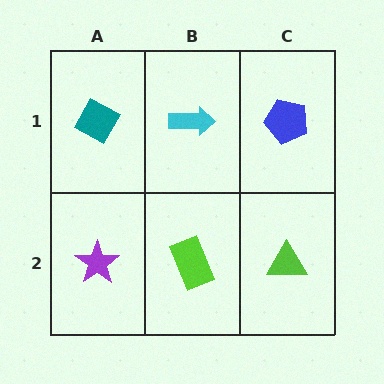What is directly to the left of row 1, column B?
A teal diamond.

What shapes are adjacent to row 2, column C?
A blue pentagon (row 1, column C), a lime rectangle (row 2, column B).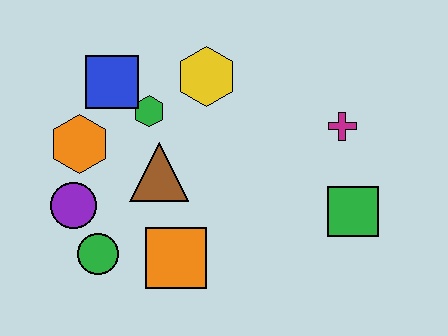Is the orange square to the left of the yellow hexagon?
Yes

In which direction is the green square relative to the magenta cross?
The green square is below the magenta cross.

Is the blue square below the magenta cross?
No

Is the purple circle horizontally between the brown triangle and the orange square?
No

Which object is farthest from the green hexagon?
The green square is farthest from the green hexagon.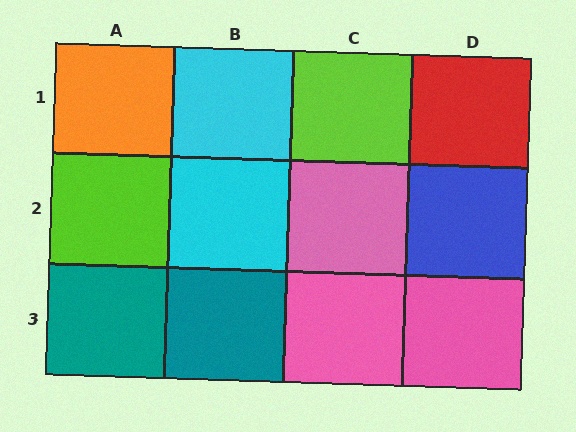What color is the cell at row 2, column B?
Cyan.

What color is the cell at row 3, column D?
Pink.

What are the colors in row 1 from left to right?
Orange, cyan, lime, red.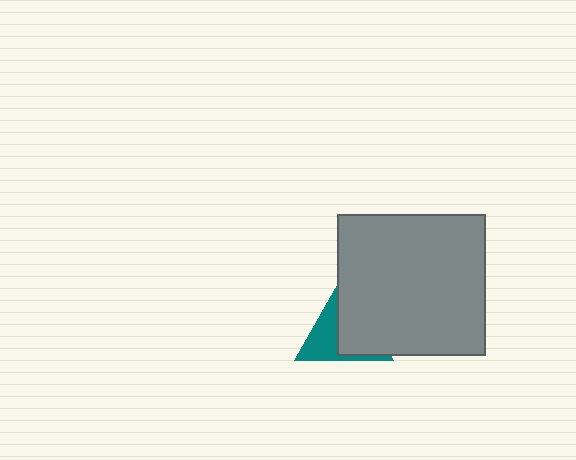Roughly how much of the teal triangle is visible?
About half of it is visible (roughly 46%).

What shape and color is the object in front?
The object in front is a gray rectangle.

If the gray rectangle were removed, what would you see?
You would see the complete teal triangle.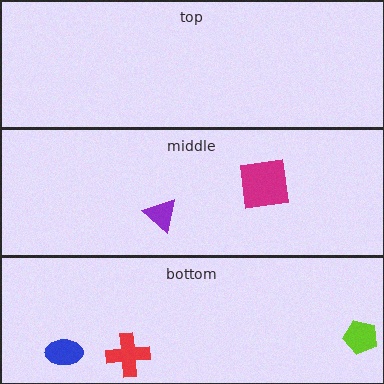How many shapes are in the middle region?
2.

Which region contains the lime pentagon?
The bottom region.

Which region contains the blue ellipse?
The bottom region.